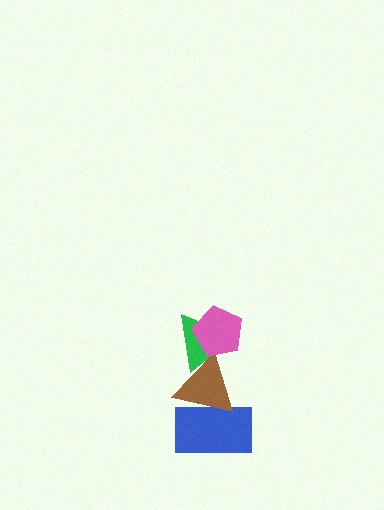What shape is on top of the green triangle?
The pink pentagon is on top of the green triangle.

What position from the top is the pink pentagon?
The pink pentagon is 1st from the top.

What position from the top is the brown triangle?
The brown triangle is 3rd from the top.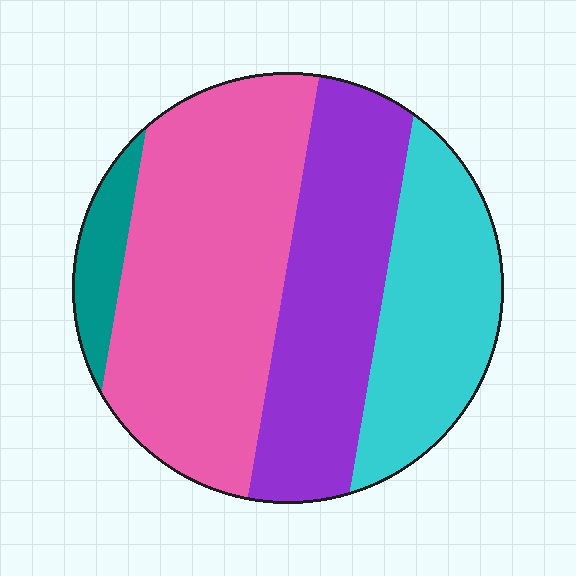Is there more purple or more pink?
Pink.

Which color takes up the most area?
Pink, at roughly 40%.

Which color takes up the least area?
Teal, at roughly 5%.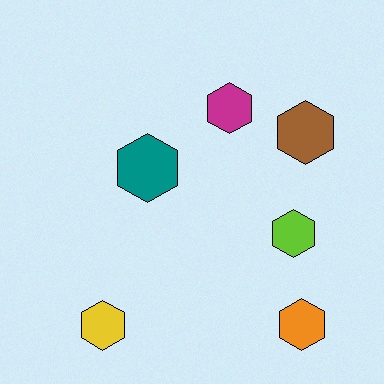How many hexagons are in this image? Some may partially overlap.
There are 6 hexagons.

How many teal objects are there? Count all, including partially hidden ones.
There is 1 teal object.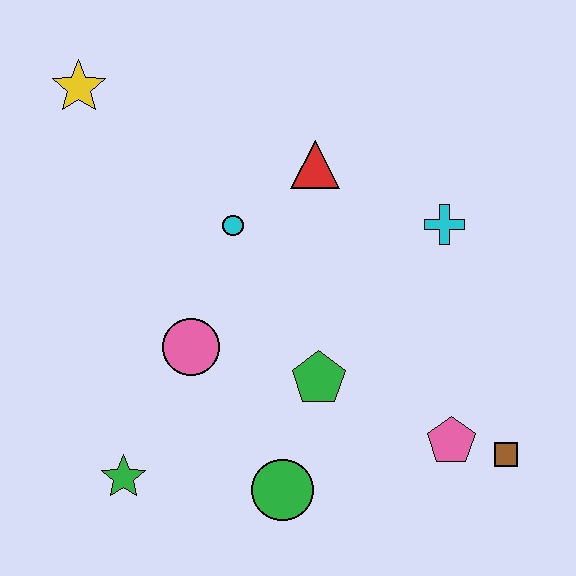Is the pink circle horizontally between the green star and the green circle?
Yes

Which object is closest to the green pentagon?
The green circle is closest to the green pentagon.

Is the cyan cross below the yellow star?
Yes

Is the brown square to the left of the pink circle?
No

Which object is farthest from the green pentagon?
The yellow star is farthest from the green pentagon.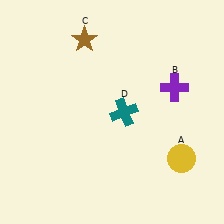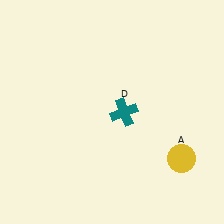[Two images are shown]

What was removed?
The purple cross (B), the brown star (C) were removed in Image 2.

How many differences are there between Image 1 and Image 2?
There are 2 differences between the two images.